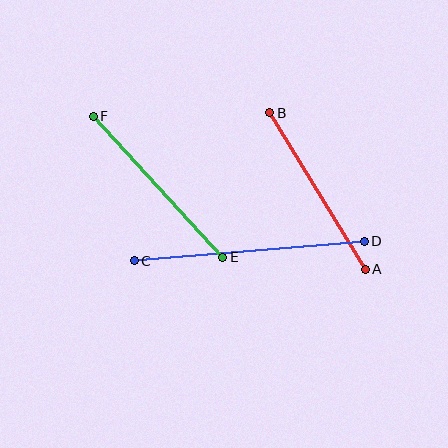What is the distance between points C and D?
The distance is approximately 231 pixels.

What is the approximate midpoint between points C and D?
The midpoint is at approximately (249, 251) pixels.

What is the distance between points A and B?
The distance is approximately 183 pixels.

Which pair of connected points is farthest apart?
Points C and D are farthest apart.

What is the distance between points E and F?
The distance is approximately 192 pixels.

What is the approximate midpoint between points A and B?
The midpoint is at approximately (317, 191) pixels.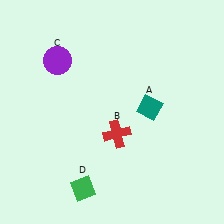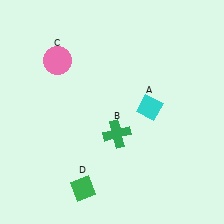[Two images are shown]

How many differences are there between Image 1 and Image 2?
There are 3 differences between the two images.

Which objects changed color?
A changed from teal to cyan. B changed from red to green. C changed from purple to pink.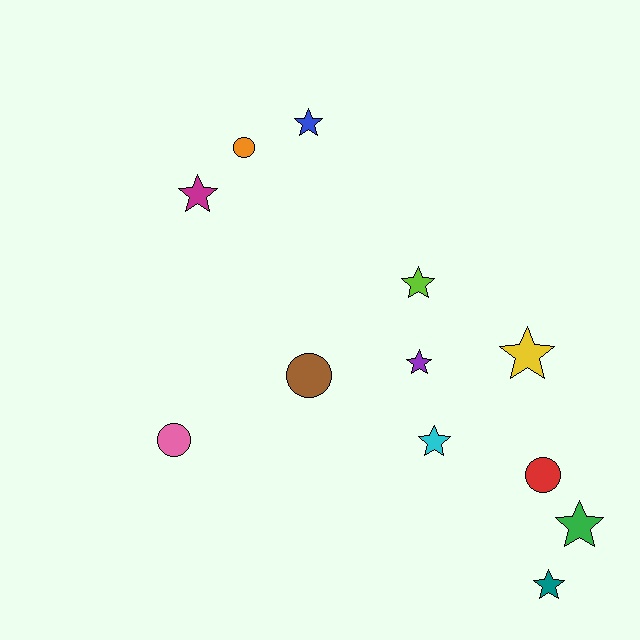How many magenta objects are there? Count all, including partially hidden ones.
There is 1 magenta object.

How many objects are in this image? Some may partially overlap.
There are 12 objects.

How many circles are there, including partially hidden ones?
There are 4 circles.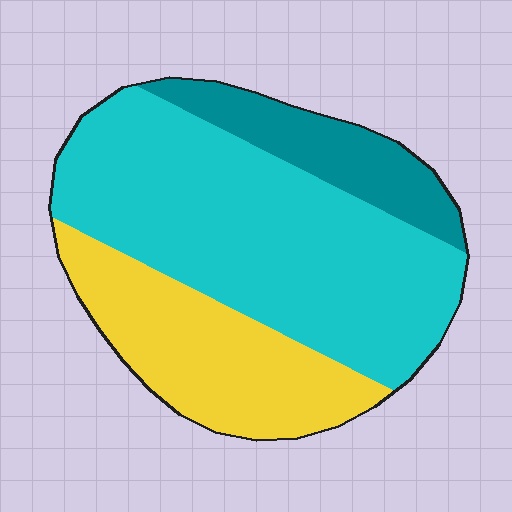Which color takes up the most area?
Cyan, at roughly 55%.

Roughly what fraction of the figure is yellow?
Yellow takes up about one quarter (1/4) of the figure.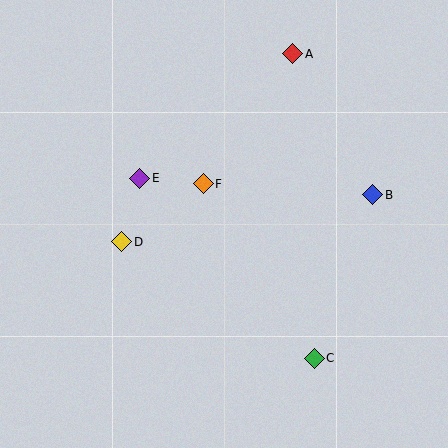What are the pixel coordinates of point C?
Point C is at (314, 358).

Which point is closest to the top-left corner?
Point E is closest to the top-left corner.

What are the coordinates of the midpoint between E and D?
The midpoint between E and D is at (131, 210).